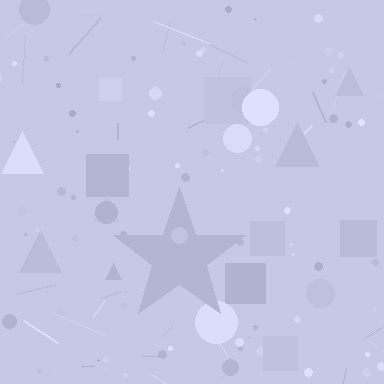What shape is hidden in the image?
A star is hidden in the image.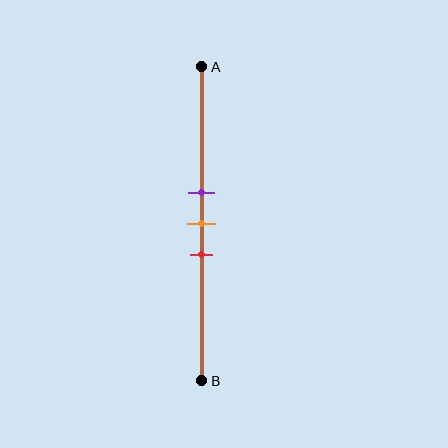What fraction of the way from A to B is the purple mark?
The purple mark is approximately 40% (0.4) of the way from A to B.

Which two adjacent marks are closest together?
The purple and orange marks are the closest adjacent pair.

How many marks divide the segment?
There are 3 marks dividing the segment.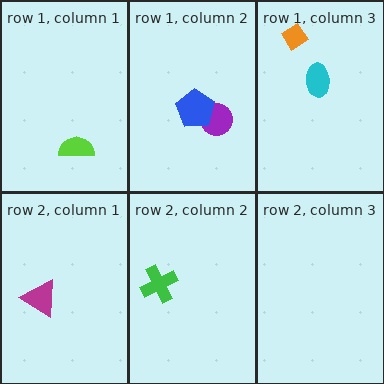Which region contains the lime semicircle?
The row 1, column 1 region.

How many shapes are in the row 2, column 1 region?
1.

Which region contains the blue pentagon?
The row 1, column 2 region.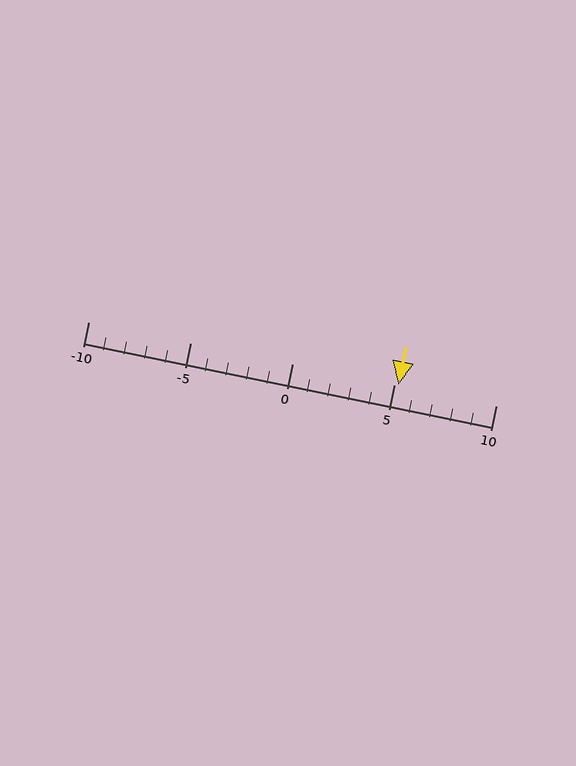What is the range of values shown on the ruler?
The ruler shows values from -10 to 10.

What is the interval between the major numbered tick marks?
The major tick marks are spaced 5 units apart.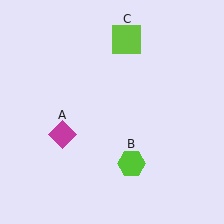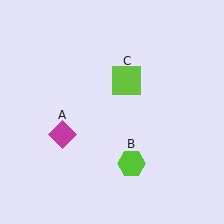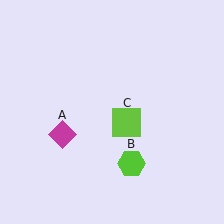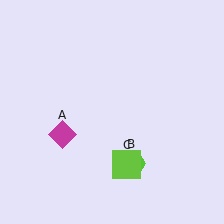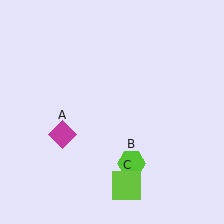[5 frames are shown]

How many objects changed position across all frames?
1 object changed position: lime square (object C).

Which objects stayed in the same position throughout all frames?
Magenta diamond (object A) and lime hexagon (object B) remained stationary.